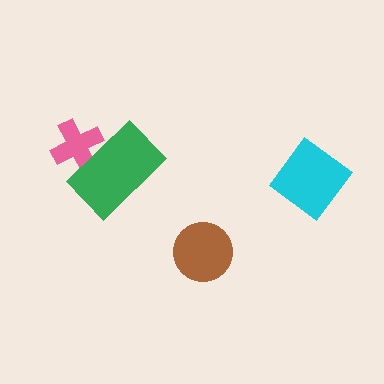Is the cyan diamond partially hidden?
No, no other shape covers it.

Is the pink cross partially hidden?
Yes, it is partially covered by another shape.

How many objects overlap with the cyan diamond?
0 objects overlap with the cyan diamond.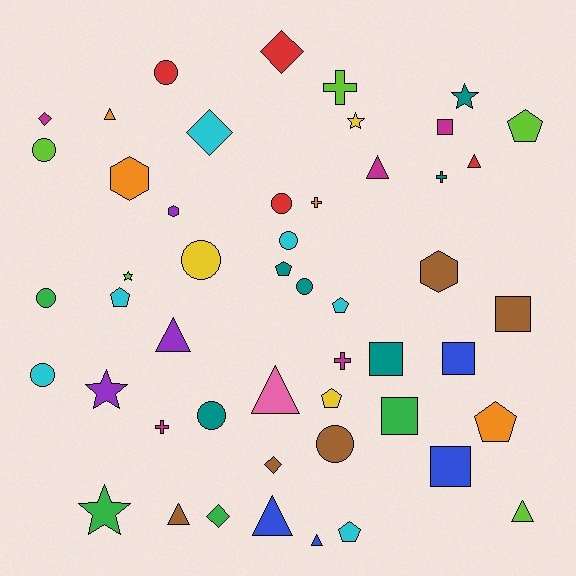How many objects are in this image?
There are 50 objects.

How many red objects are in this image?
There are 4 red objects.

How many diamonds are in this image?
There are 5 diamonds.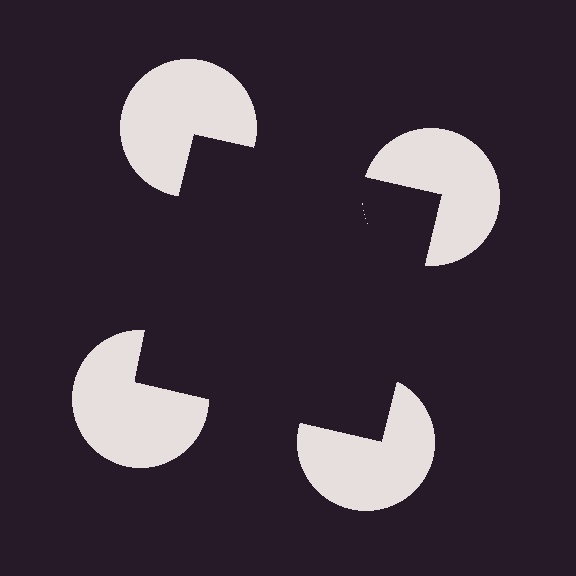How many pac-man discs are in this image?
There are 4 — one at each vertex of the illusory square.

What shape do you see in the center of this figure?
An illusory square — its edges are inferred from the aligned wedge cuts in the pac-man discs, not physically drawn.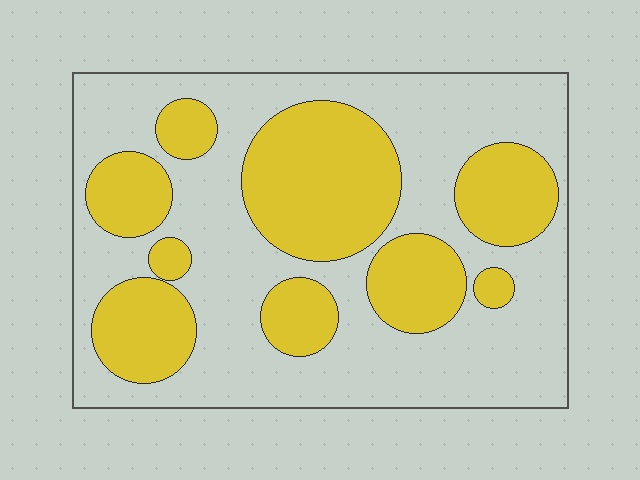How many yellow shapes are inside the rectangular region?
9.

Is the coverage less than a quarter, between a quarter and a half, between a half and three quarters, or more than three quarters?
Between a quarter and a half.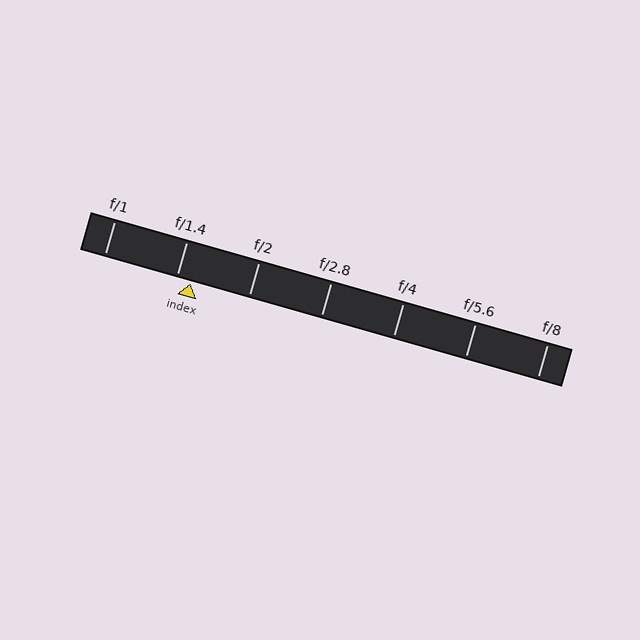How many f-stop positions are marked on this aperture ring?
There are 7 f-stop positions marked.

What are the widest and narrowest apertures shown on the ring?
The widest aperture shown is f/1 and the narrowest is f/8.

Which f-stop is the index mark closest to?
The index mark is closest to f/1.4.